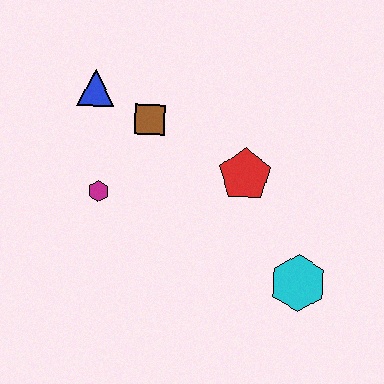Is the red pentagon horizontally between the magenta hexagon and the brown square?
No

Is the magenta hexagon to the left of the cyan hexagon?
Yes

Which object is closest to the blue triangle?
The brown square is closest to the blue triangle.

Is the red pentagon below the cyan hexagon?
No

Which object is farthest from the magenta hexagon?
The cyan hexagon is farthest from the magenta hexagon.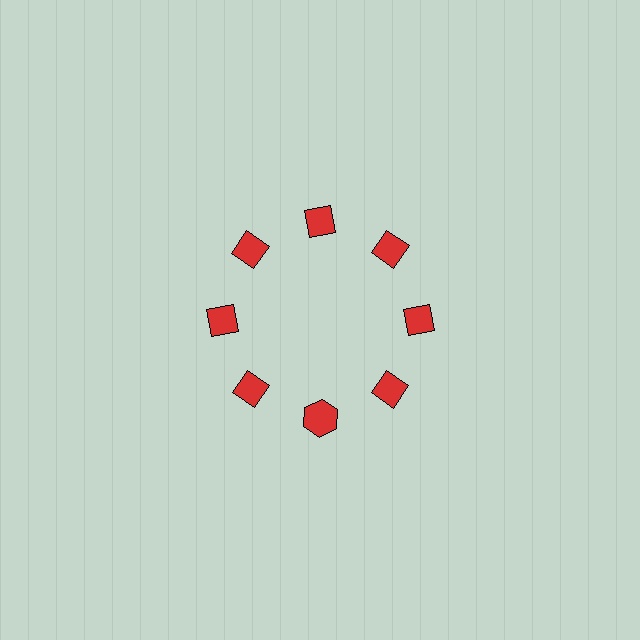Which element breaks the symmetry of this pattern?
The red hexagon at roughly the 6 o'clock position breaks the symmetry. All other shapes are red diamonds.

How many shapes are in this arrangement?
There are 8 shapes arranged in a ring pattern.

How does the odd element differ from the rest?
It has a different shape: hexagon instead of diamond.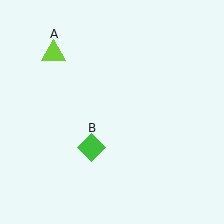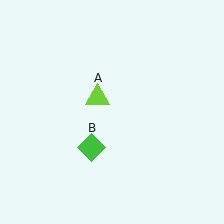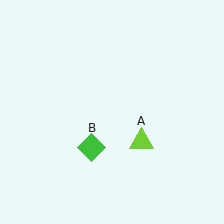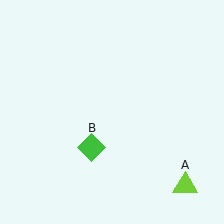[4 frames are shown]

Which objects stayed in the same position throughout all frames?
Green diamond (object B) remained stationary.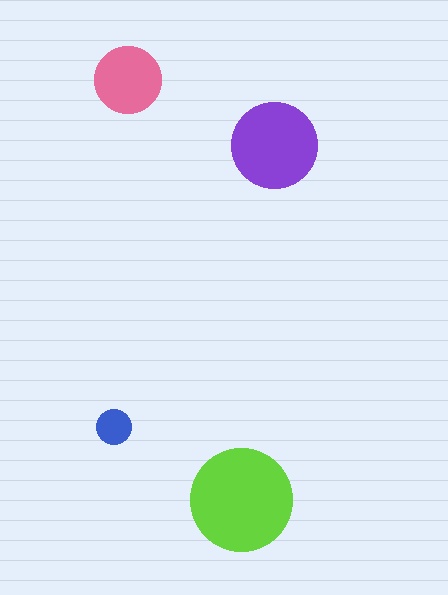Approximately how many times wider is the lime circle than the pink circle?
About 1.5 times wider.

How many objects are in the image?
There are 4 objects in the image.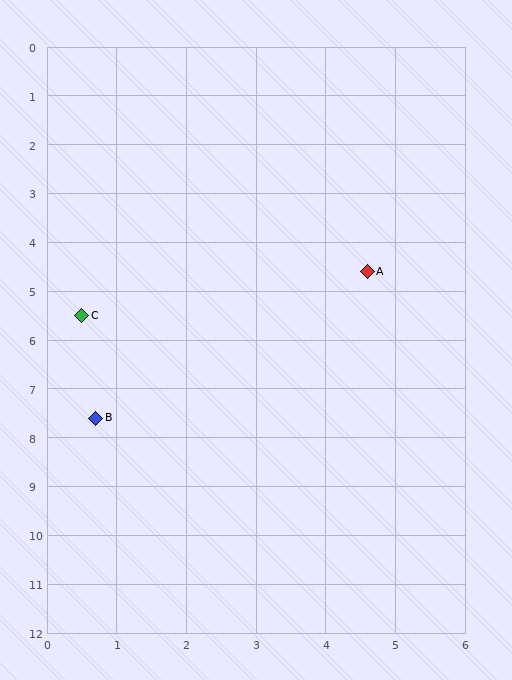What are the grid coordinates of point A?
Point A is at approximately (4.6, 4.6).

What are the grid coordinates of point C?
Point C is at approximately (0.5, 5.5).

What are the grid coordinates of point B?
Point B is at approximately (0.7, 7.6).